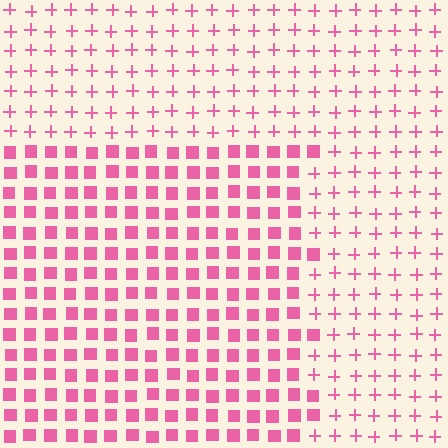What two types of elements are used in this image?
The image uses squares inside the rectangle region and plus signs outside it.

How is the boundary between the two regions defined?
The boundary is defined by a change in element shape: squares inside vs. plus signs outside. All elements share the same color and spacing.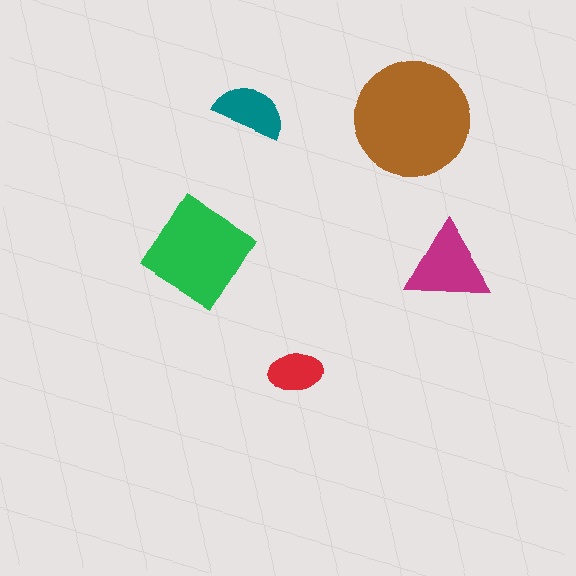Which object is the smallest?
The red ellipse.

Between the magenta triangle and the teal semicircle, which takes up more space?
The magenta triangle.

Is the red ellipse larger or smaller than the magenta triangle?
Smaller.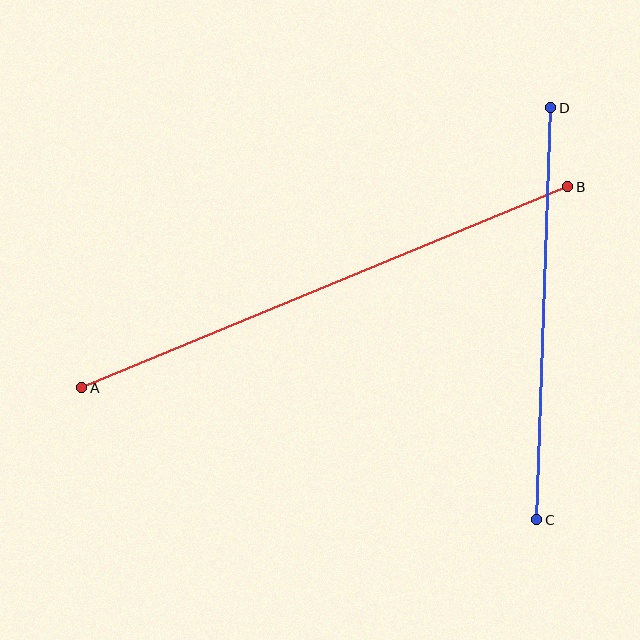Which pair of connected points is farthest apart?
Points A and B are farthest apart.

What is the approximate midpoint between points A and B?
The midpoint is at approximately (325, 287) pixels.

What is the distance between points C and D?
The distance is approximately 412 pixels.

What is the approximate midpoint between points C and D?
The midpoint is at approximately (544, 314) pixels.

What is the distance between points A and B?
The distance is approximately 526 pixels.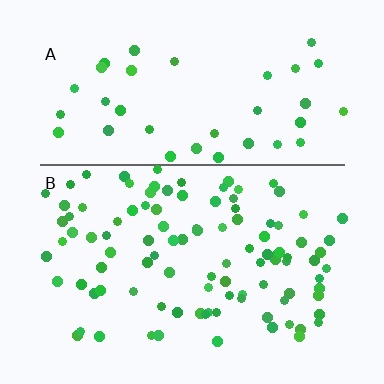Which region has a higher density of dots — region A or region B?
B (the bottom).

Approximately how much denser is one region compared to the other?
Approximately 2.5× — region B over region A.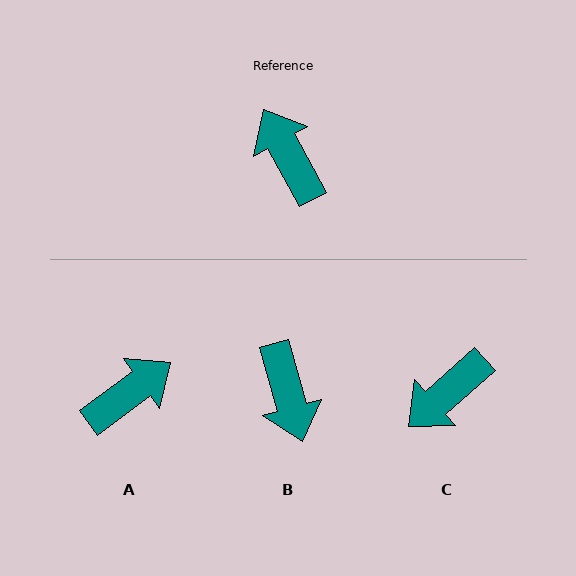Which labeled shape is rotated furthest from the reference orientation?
B, about 167 degrees away.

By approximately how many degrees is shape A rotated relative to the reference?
Approximately 82 degrees clockwise.